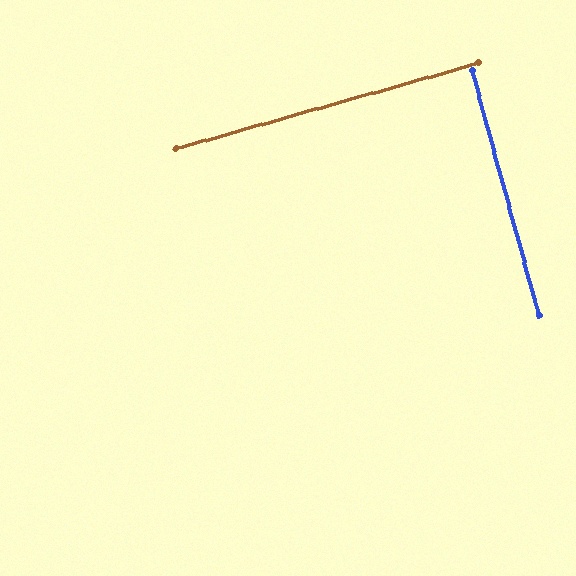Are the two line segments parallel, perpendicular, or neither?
Perpendicular — they meet at approximately 90°.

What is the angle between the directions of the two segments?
Approximately 90 degrees.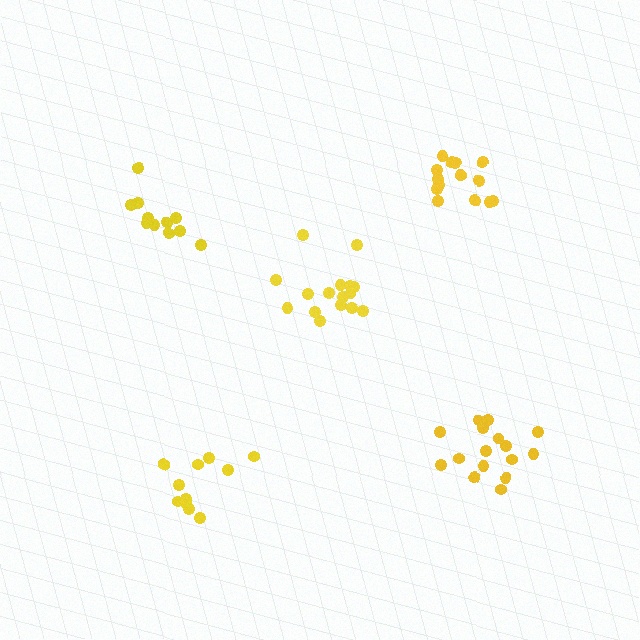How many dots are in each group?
Group 1: 11 dots, Group 2: 16 dots, Group 3: 16 dots, Group 4: 15 dots, Group 5: 13 dots (71 total).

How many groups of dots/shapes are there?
There are 5 groups.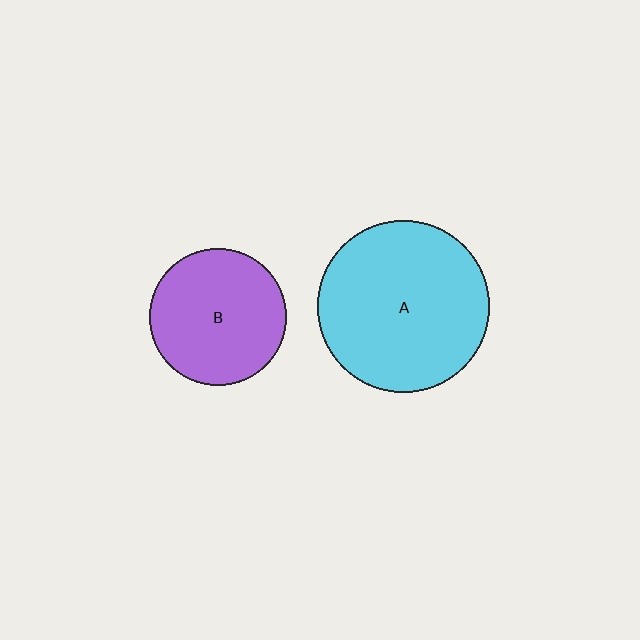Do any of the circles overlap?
No, none of the circles overlap.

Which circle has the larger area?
Circle A (cyan).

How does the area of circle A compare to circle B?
Approximately 1.6 times.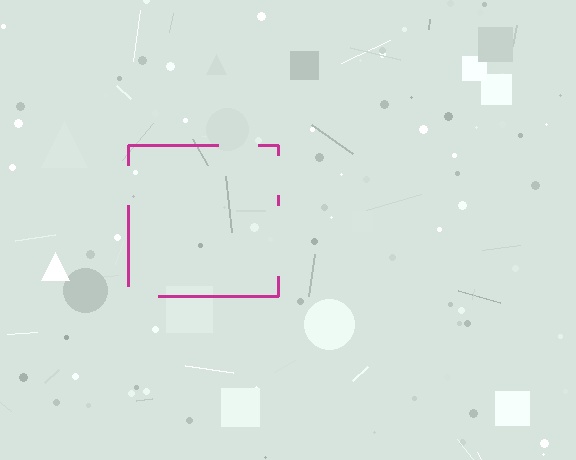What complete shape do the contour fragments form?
The contour fragments form a square.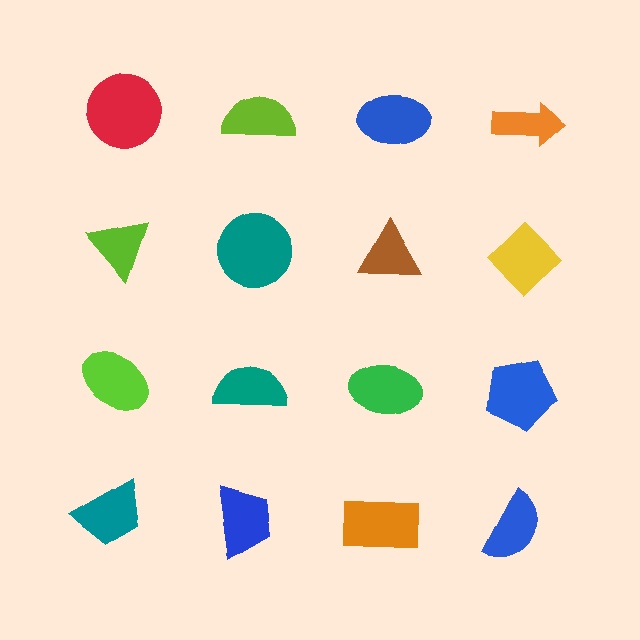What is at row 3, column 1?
A lime ellipse.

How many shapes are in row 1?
4 shapes.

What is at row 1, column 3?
A blue ellipse.